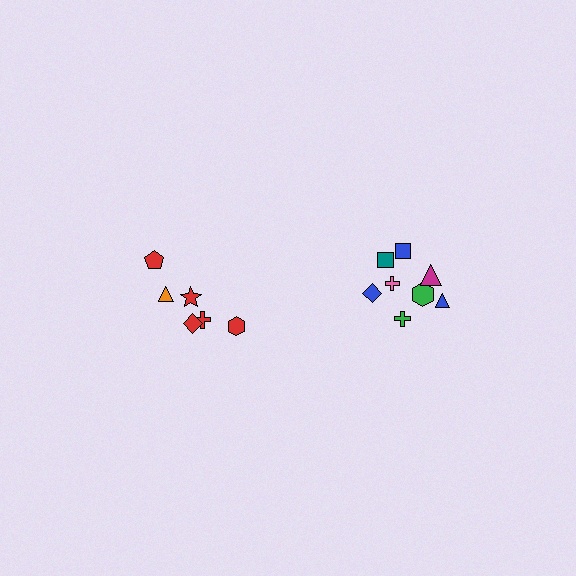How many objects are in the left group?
There are 6 objects.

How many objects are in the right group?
There are 8 objects.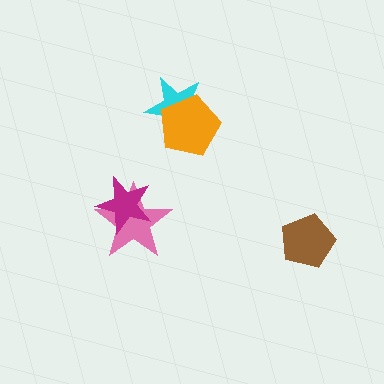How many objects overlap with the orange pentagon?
1 object overlaps with the orange pentagon.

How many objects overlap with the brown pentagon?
0 objects overlap with the brown pentagon.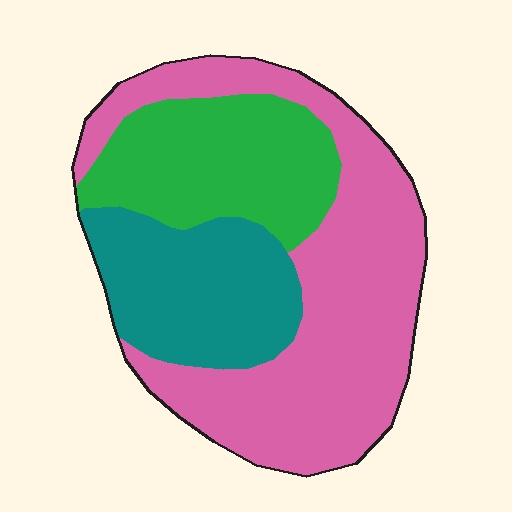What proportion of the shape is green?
Green takes up about one quarter (1/4) of the shape.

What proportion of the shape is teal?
Teal covers 24% of the shape.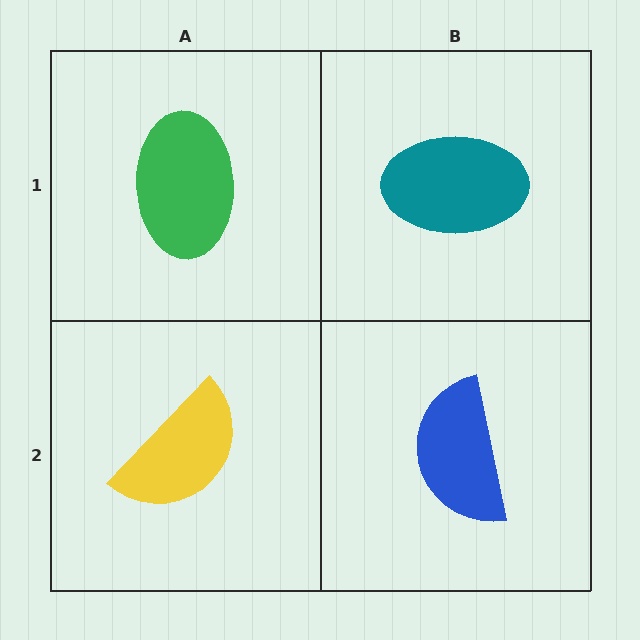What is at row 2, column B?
A blue semicircle.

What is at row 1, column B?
A teal ellipse.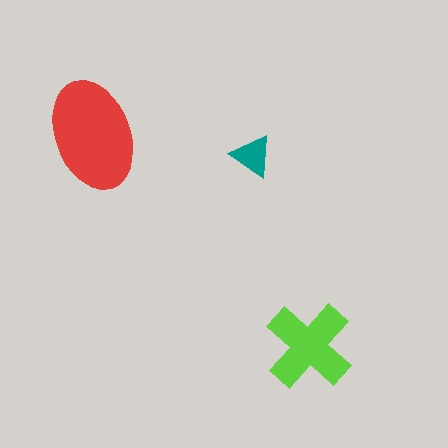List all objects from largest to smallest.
The red ellipse, the lime cross, the teal triangle.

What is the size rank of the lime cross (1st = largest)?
2nd.